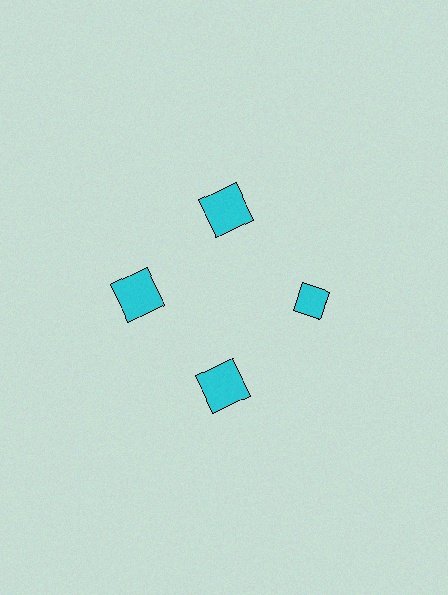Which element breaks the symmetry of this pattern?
The cyan diamond at roughly the 3 o'clock position breaks the symmetry. All other shapes are cyan squares.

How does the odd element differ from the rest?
It has a different shape: diamond instead of square.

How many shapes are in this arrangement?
There are 4 shapes arranged in a ring pattern.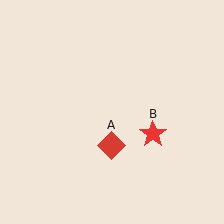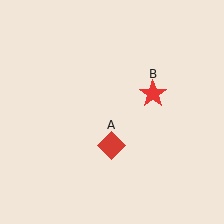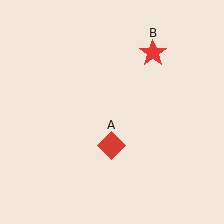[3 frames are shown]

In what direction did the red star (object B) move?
The red star (object B) moved up.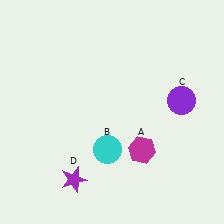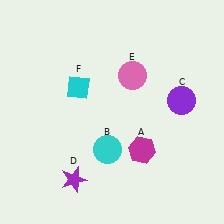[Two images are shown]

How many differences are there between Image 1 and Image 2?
There are 2 differences between the two images.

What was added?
A pink circle (E), a cyan diamond (F) were added in Image 2.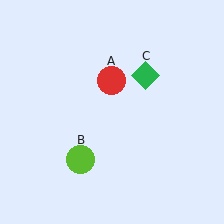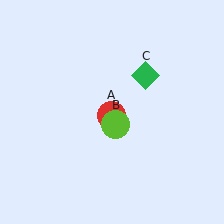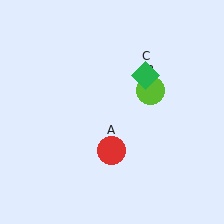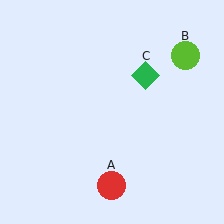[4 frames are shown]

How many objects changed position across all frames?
2 objects changed position: red circle (object A), lime circle (object B).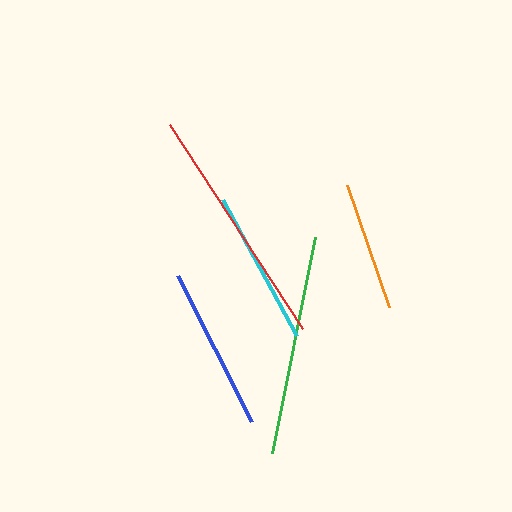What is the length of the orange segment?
The orange segment is approximately 129 pixels long.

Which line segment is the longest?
The red line is the longest at approximately 243 pixels.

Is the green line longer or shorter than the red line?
The red line is longer than the green line.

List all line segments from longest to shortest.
From longest to shortest: red, green, blue, cyan, orange.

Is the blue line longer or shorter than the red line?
The red line is longer than the blue line.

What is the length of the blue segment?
The blue segment is approximately 164 pixels long.